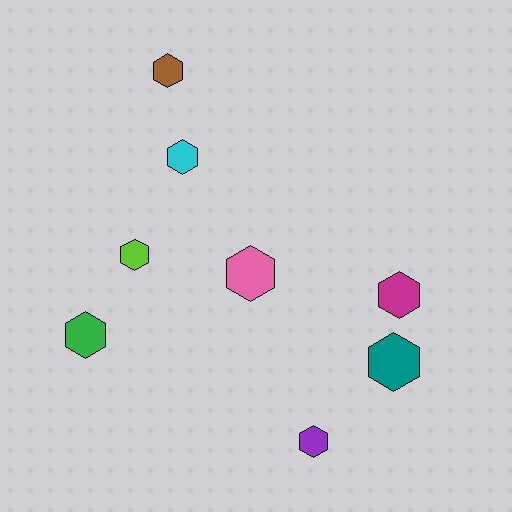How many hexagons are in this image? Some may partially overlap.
There are 8 hexagons.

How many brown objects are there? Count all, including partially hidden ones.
There is 1 brown object.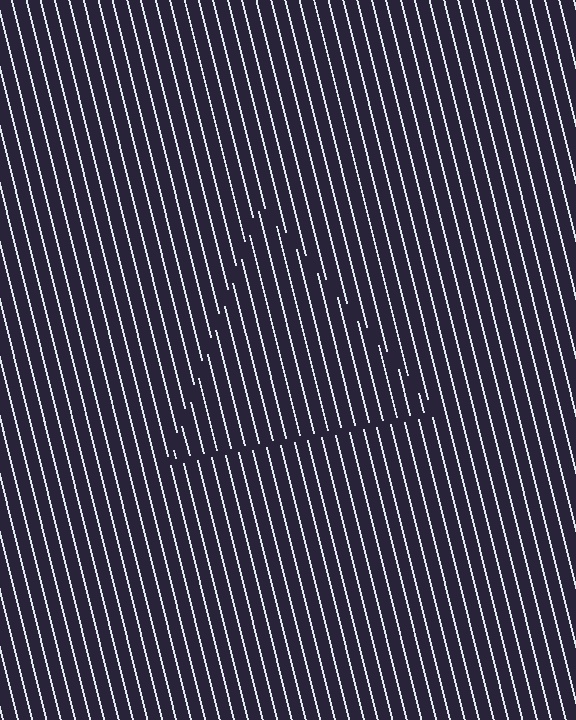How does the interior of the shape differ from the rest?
The interior of the shape contains the same grating, shifted by half a period — the contour is defined by the phase discontinuity where line-ends from the inner and outer gratings abut.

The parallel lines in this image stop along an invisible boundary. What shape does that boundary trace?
An illusory triangle. The interior of the shape contains the same grating, shifted by half a period — the contour is defined by the phase discontinuity where line-ends from the inner and outer gratings abut.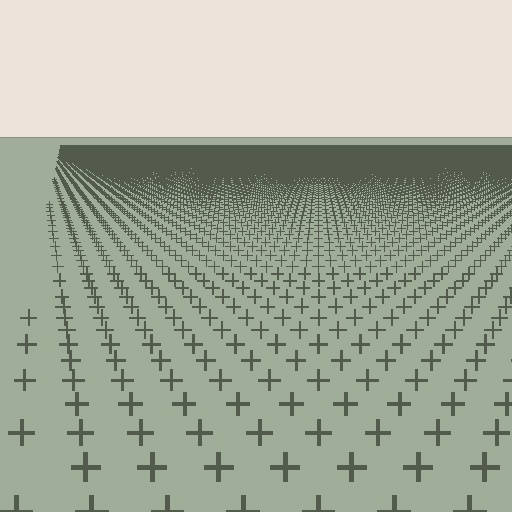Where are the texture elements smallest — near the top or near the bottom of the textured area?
Near the top.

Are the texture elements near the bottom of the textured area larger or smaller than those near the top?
Larger. Near the bottom, elements are closer to the viewer and appear at a bigger on-screen size.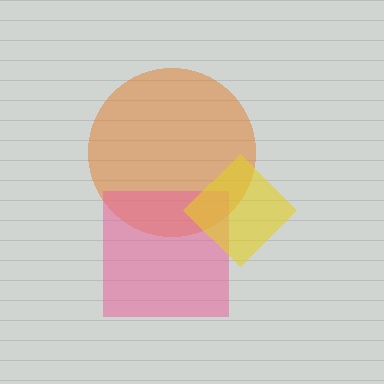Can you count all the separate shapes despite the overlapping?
Yes, there are 3 separate shapes.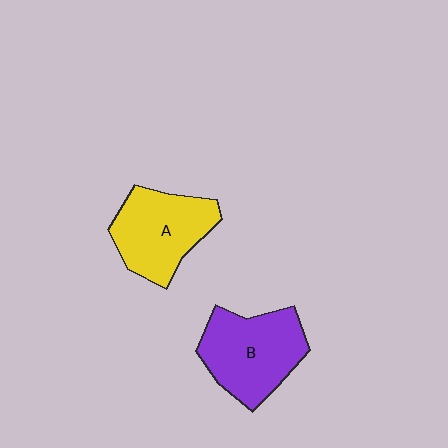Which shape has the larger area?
Shape B (purple).